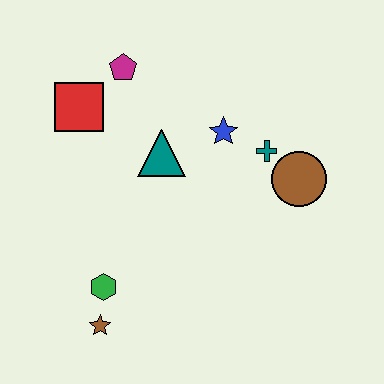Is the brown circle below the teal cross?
Yes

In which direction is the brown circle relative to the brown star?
The brown circle is to the right of the brown star.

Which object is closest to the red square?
The magenta pentagon is closest to the red square.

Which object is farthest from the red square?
The brown circle is farthest from the red square.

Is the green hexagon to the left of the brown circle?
Yes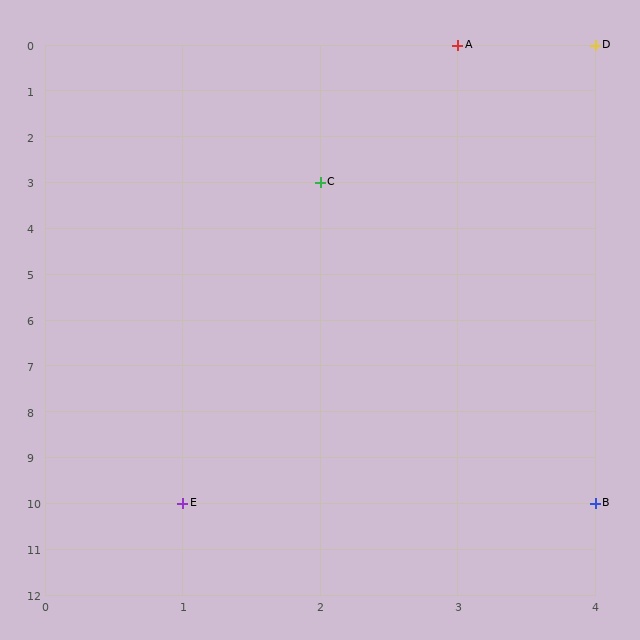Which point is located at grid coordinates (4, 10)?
Point B is at (4, 10).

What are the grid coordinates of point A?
Point A is at grid coordinates (3, 0).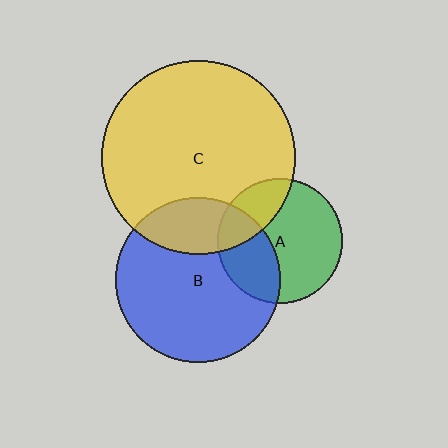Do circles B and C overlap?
Yes.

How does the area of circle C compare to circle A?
Approximately 2.4 times.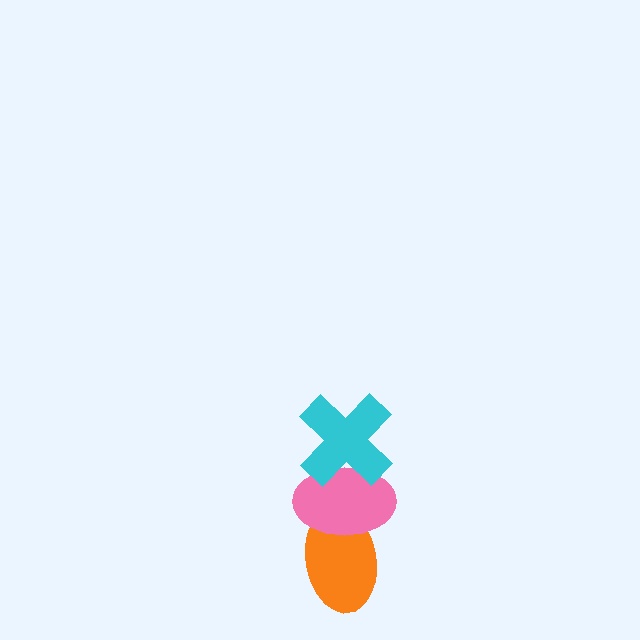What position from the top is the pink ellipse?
The pink ellipse is 2nd from the top.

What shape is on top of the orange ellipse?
The pink ellipse is on top of the orange ellipse.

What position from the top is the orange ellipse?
The orange ellipse is 3rd from the top.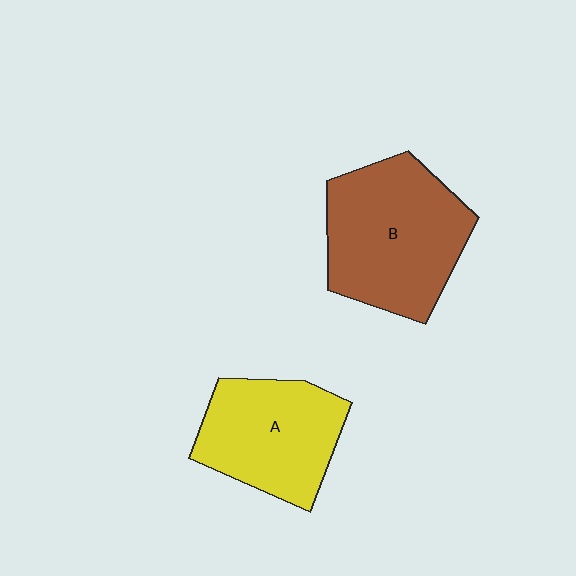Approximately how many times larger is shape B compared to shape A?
Approximately 1.3 times.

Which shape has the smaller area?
Shape A (yellow).